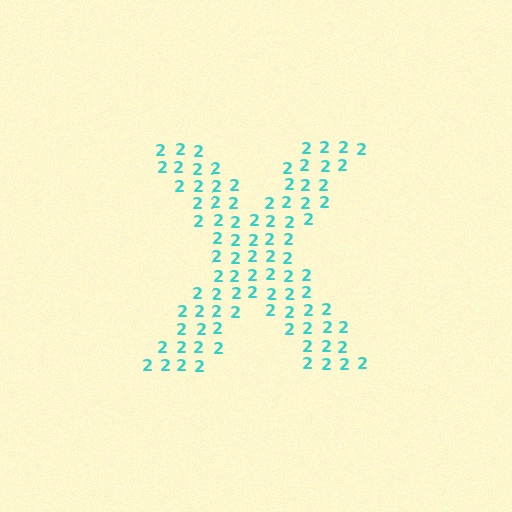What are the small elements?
The small elements are digit 2's.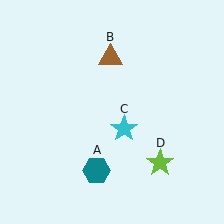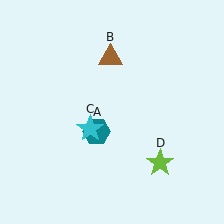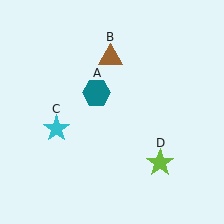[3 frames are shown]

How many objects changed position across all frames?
2 objects changed position: teal hexagon (object A), cyan star (object C).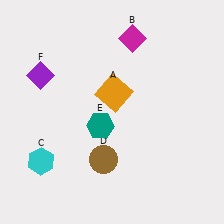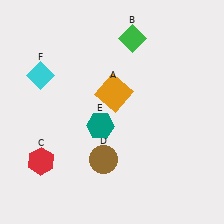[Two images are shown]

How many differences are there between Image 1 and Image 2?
There are 3 differences between the two images.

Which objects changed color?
B changed from magenta to green. C changed from cyan to red. F changed from purple to cyan.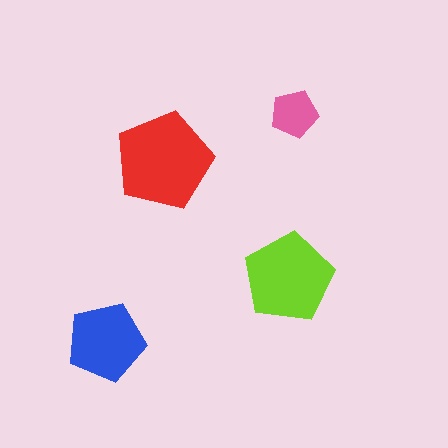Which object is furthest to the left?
The blue pentagon is leftmost.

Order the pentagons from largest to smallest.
the red one, the lime one, the blue one, the pink one.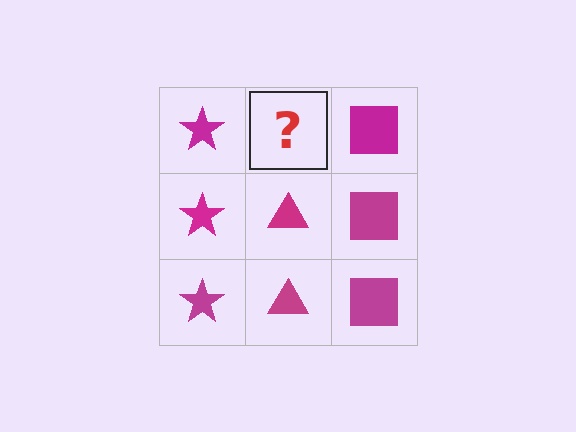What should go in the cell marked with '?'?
The missing cell should contain a magenta triangle.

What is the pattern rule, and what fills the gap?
The rule is that each column has a consistent shape. The gap should be filled with a magenta triangle.